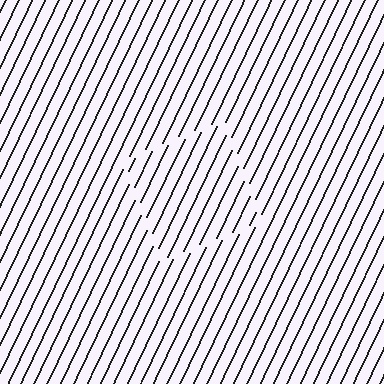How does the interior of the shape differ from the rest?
The interior of the shape contains the same grating, shifted by half a period — the contour is defined by the phase discontinuity where line-ends from the inner and outer gratings abut.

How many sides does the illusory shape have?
4 sides — the line-ends trace a square.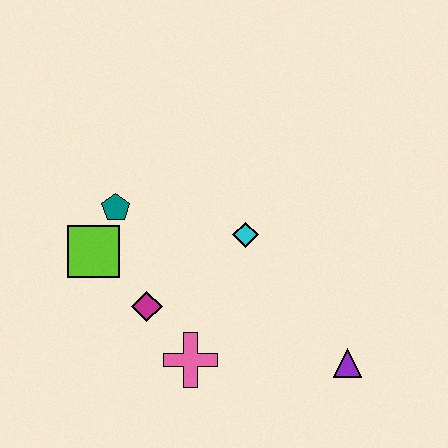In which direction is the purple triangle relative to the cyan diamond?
The purple triangle is below the cyan diamond.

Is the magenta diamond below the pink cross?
No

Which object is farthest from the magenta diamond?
The purple triangle is farthest from the magenta diamond.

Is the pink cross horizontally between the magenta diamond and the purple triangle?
Yes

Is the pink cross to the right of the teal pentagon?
Yes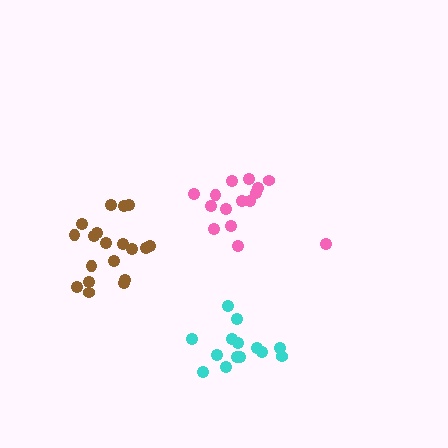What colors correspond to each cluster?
The clusters are colored: cyan, brown, pink.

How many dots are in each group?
Group 1: 14 dots, Group 2: 19 dots, Group 3: 15 dots (48 total).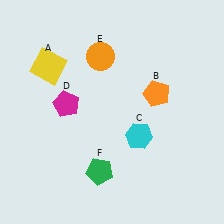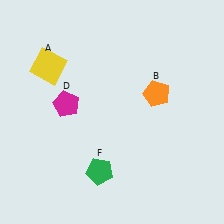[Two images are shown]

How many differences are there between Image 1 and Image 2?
There are 2 differences between the two images.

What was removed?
The orange circle (E), the cyan hexagon (C) were removed in Image 2.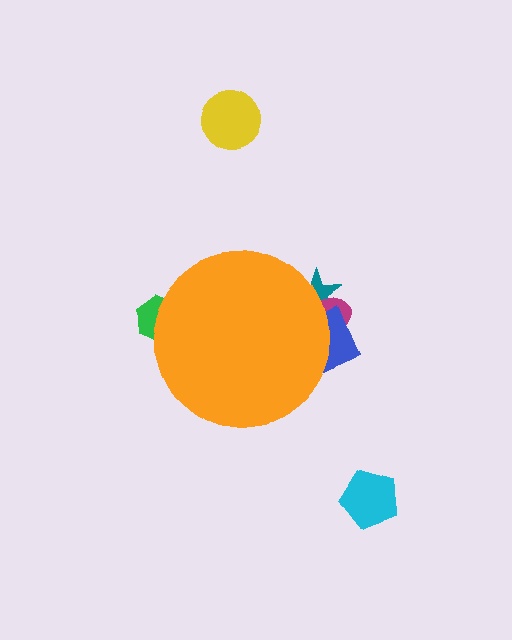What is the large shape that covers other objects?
An orange circle.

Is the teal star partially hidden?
Yes, the teal star is partially hidden behind the orange circle.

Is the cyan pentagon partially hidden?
No, the cyan pentagon is fully visible.